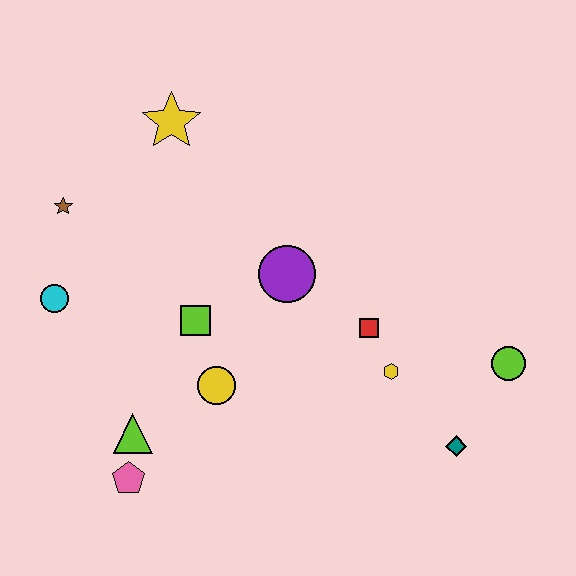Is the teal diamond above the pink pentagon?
Yes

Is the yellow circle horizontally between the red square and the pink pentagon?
Yes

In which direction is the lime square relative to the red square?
The lime square is to the left of the red square.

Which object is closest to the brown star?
The cyan circle is closest to the brown star.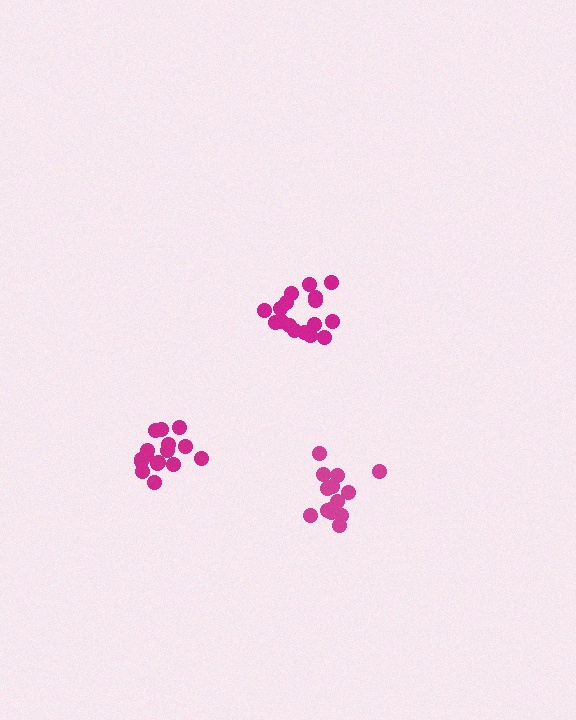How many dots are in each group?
Group 1: 17 dots, Group 2: 14 dots, Group 3: 16 dots (47 total).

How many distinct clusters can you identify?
There are 3 distinct clusters.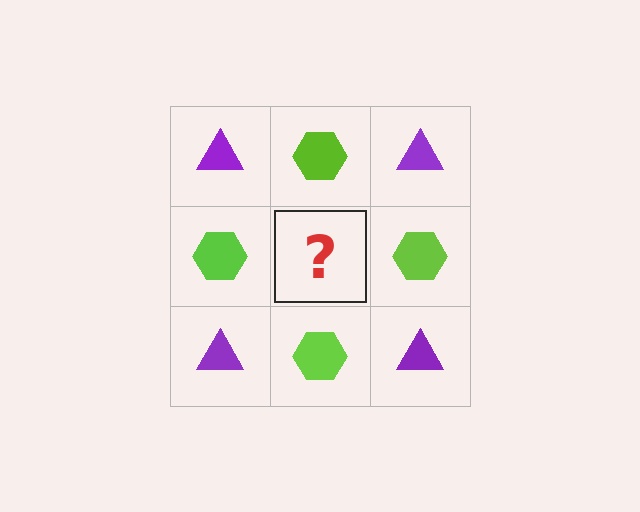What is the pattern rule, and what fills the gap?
The rule is that it alternates purple triangle and lime hexagon in a checkerboard pattern. The gap should be filled with a purple triangle.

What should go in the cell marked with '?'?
The missing cell should contain a purple triangle.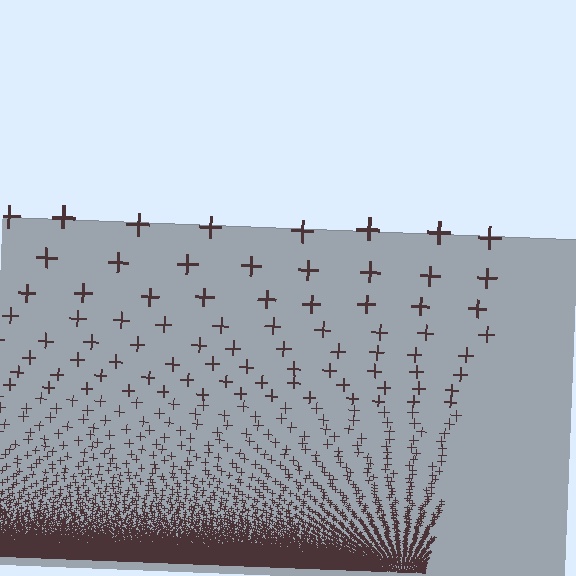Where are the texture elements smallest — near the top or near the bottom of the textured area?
Near the bottom.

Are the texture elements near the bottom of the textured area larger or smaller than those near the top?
Smaller. The gradient is inverted — elements near the bottom are smaller and denser.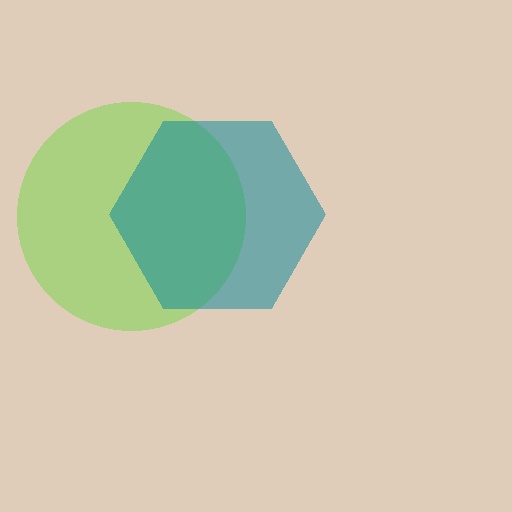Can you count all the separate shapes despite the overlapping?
Yes, there are 2 separate shapes.